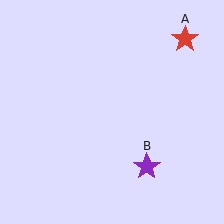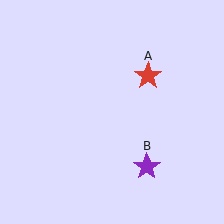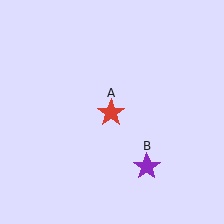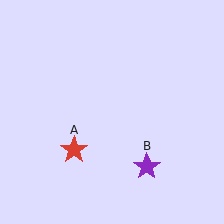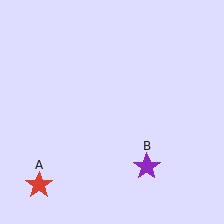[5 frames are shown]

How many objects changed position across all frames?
1 object changed position: red star (object A).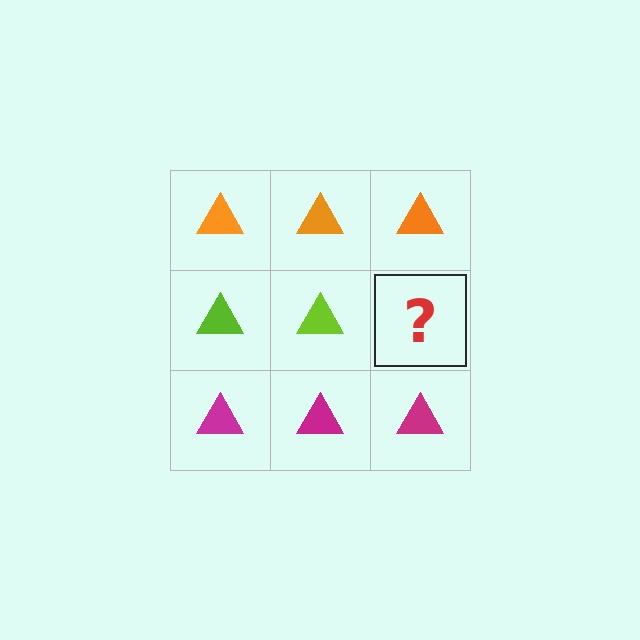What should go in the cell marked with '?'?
The missing cell should contain a lime triangle.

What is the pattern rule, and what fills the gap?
The rule is that each row has a consistent color. The gap should be filled with a lime triangle.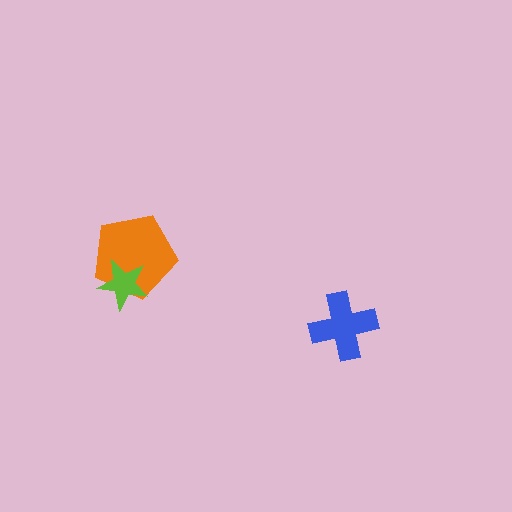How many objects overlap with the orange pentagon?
1 object overlaps with the orange pentagon.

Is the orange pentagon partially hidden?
Yes, it is partially covered by another shape.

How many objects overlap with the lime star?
1 object overlaps with the lime star.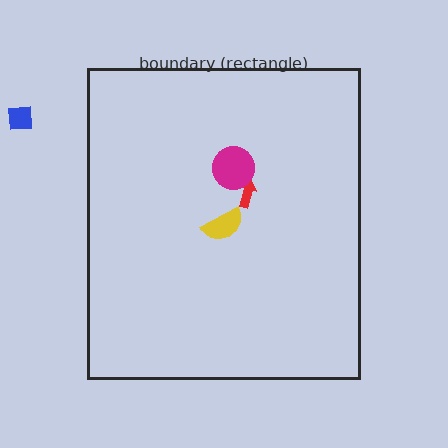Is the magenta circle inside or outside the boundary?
Inside.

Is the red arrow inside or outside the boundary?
Inside.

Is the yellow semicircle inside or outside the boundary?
Inside.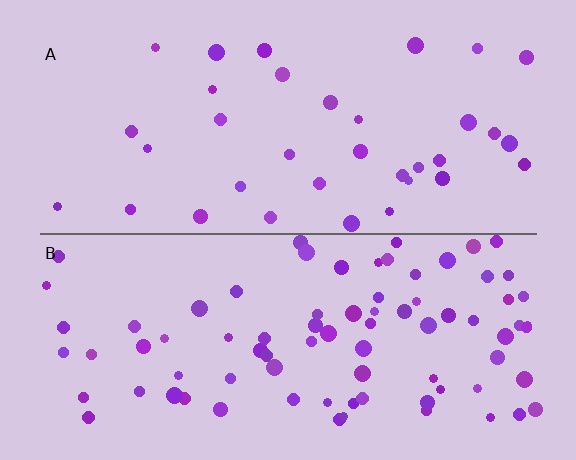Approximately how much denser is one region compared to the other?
Approximately 2.3× — region B over region A.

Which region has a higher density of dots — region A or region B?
B (the bottom).